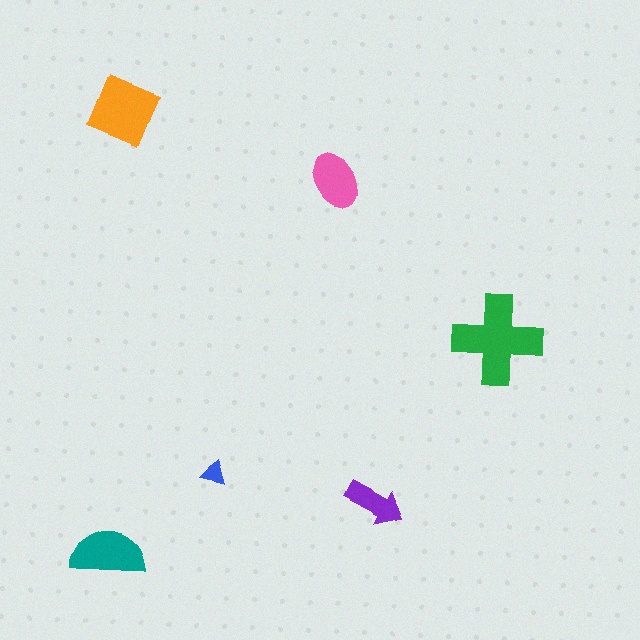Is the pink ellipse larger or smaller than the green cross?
Smaller.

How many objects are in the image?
There are 6 objects in the image.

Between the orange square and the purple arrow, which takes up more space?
The orange square.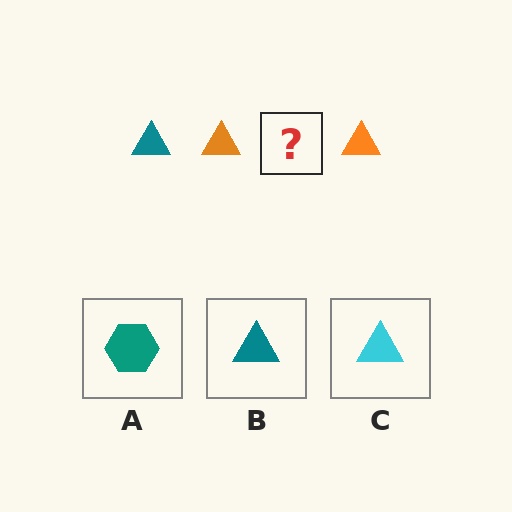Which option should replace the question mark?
Option B.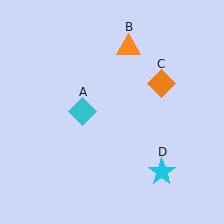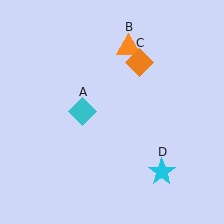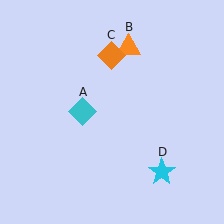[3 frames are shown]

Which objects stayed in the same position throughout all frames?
Cyan diamond (object A) and orange triangle (object B) and cyan star (object D) remained stationary.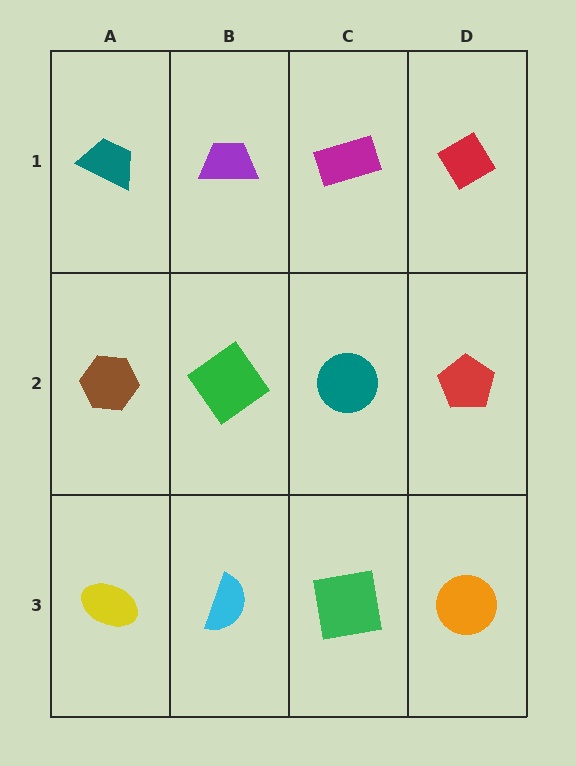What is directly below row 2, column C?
A green square.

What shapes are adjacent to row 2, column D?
A red diamond (row 1, column D), an orange circle (row 3, column D), a teal circle (row 2, column C).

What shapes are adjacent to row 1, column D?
A red pentagon (row 2, column D), a magenta rectangle (row 1, column C).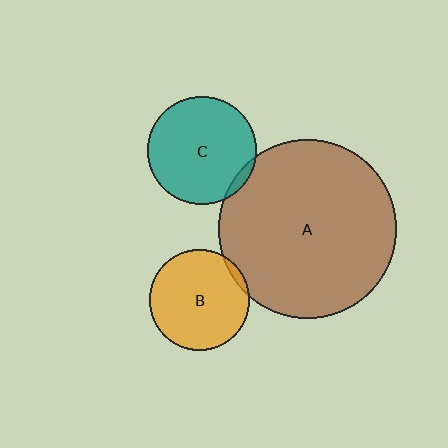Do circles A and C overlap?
Yes.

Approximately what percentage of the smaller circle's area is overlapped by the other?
Approximately 5%.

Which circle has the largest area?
Circle A (brown).